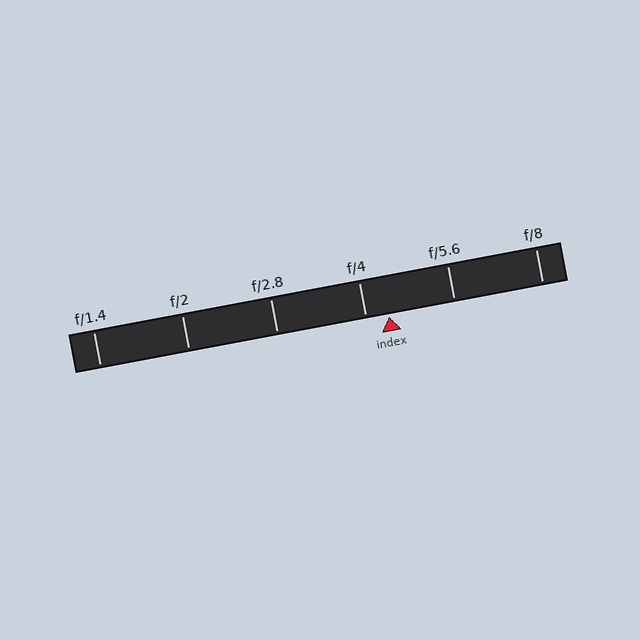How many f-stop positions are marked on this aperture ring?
There are 6 f-stop positions marked.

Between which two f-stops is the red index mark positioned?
The index mark is between f/4 and f/5.6.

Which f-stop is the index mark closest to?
The index mark is closest to f/4.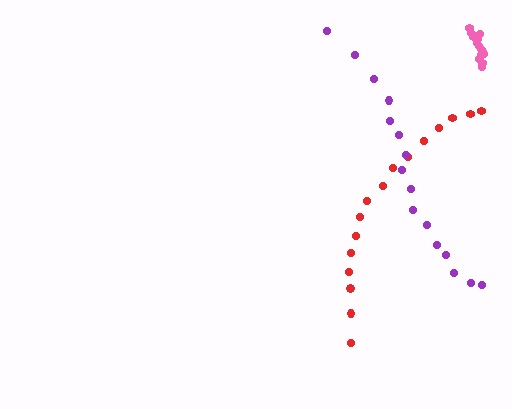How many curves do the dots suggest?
There are 3 distinct paths.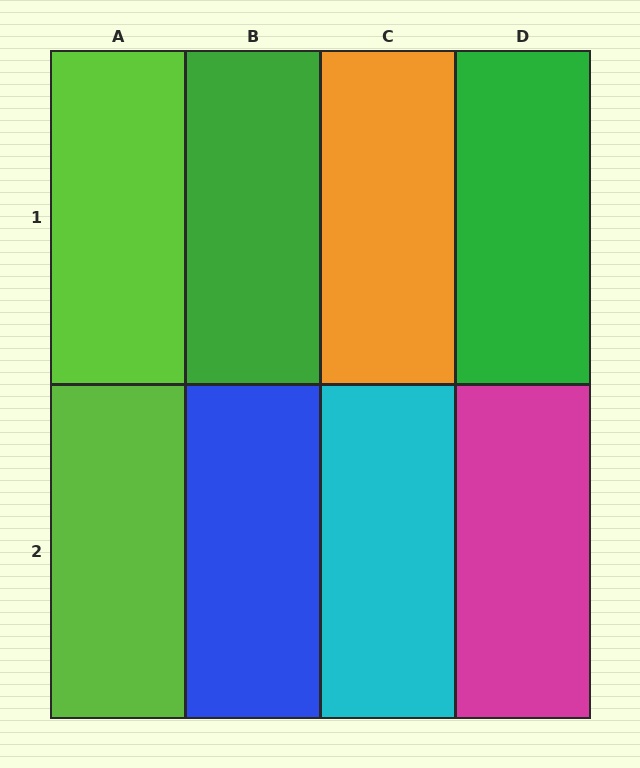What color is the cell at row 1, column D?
Green.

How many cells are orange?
1 cell is orange.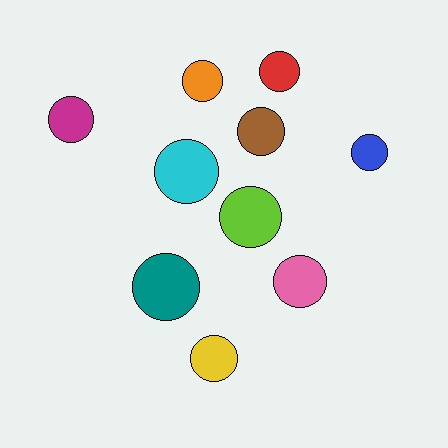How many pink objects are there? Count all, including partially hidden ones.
There is 1 pink object.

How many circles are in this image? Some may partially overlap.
There are 10 circles.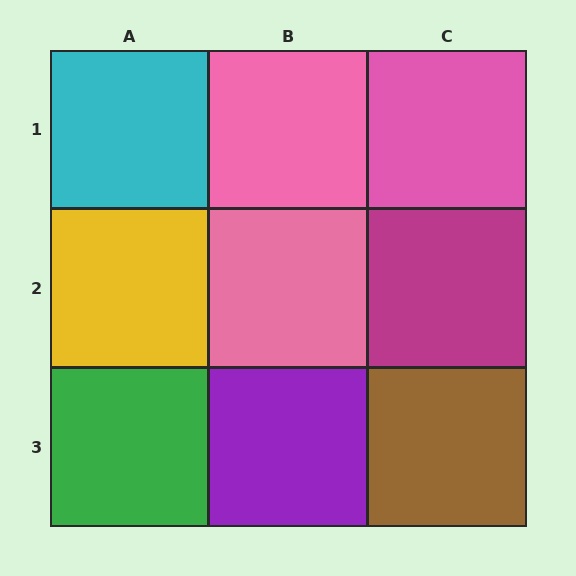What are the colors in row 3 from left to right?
Green, purple, brown.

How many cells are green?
1 cell is green.